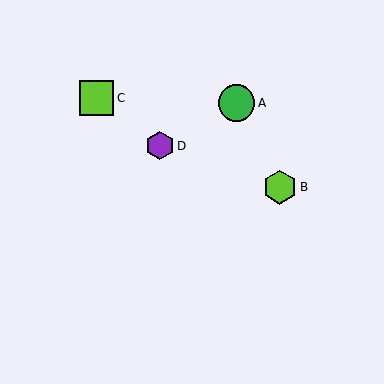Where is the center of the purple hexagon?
The center of the purple hexagon is at (160, 146).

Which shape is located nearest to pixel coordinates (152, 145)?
The purple hexagon (labeled D) at (160, 146) is nearest to that location.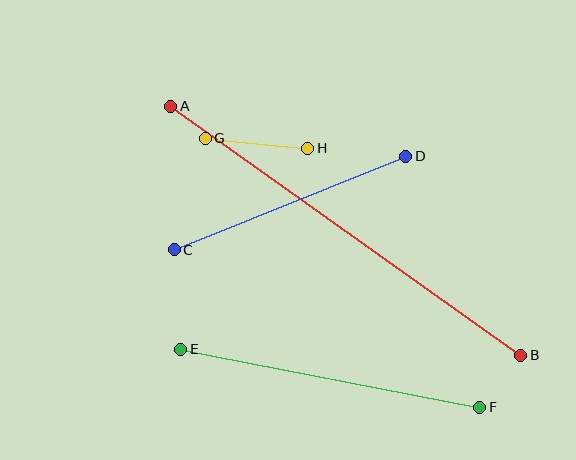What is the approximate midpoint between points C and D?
The midpoint is at approximately (290, 203) pixels.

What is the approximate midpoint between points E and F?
The midpoint is at approximately (330, 378) pixels.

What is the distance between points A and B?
The distance is approximately 430 pixels.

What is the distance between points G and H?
The distance is approximately 103 pixels.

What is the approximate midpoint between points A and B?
The midpoint is at approximately (346, 231) pixels.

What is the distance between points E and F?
The distance is approximately 304 pixels.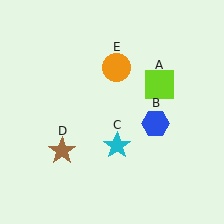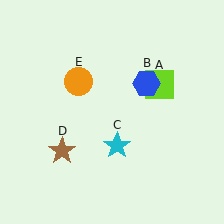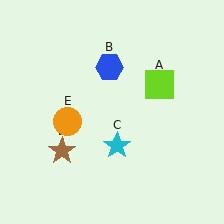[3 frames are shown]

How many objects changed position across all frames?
2 objects changed position: blue hexagon (object B), orange circle (object E).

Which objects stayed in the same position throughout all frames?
Lime square (object A) and cyan star (object C) and brown star (object D) remained stationary.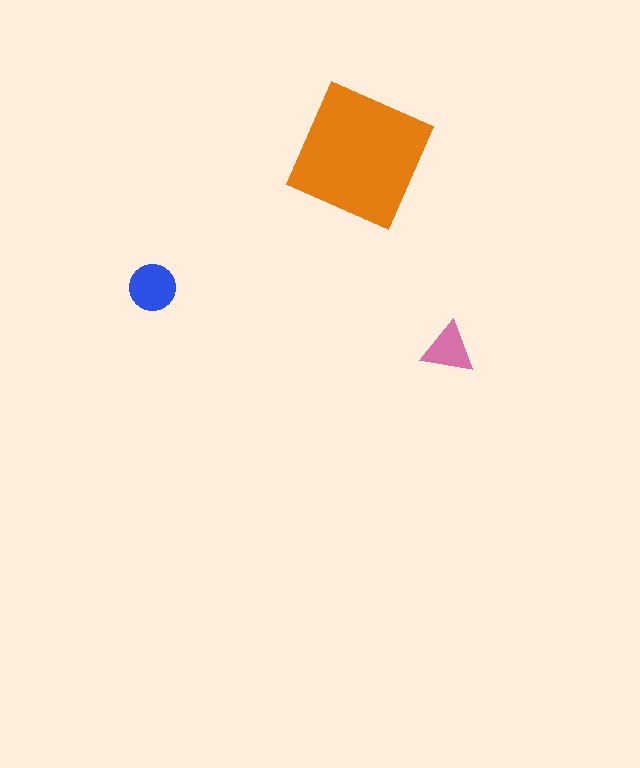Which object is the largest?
The orange square.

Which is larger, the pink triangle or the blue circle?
The blue circle.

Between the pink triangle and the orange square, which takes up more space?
The orange square.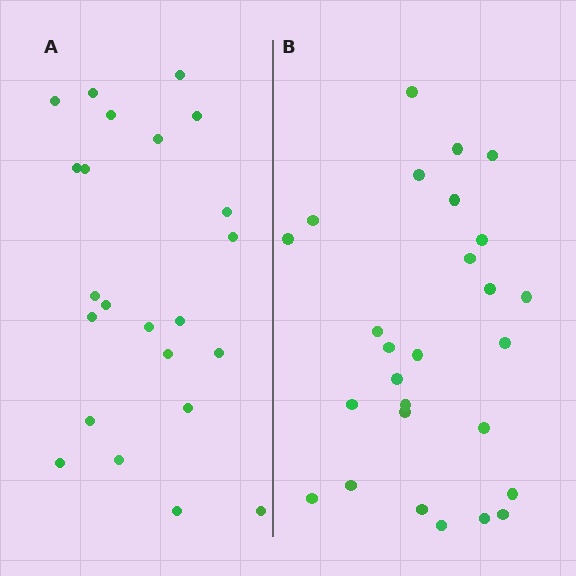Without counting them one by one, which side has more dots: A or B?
Region B (the right region) has more dots.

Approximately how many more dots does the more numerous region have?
Region B has about 4 more dots than region A.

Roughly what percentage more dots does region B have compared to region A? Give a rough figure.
About 15% more.